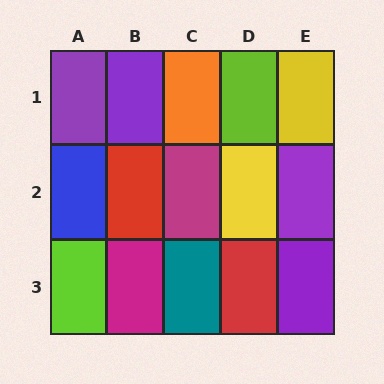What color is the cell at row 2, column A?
Blue.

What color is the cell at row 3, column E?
Purple.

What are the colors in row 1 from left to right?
Purple, purple, orange, lime, yellow.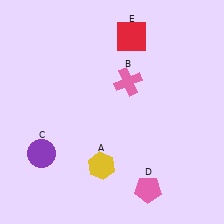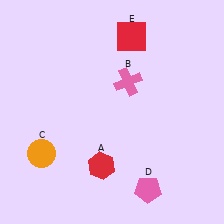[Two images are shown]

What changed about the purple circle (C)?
In Image 1, C is purple. In Image 2, it changed to orange.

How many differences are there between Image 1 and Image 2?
There are 2 differences between the two images.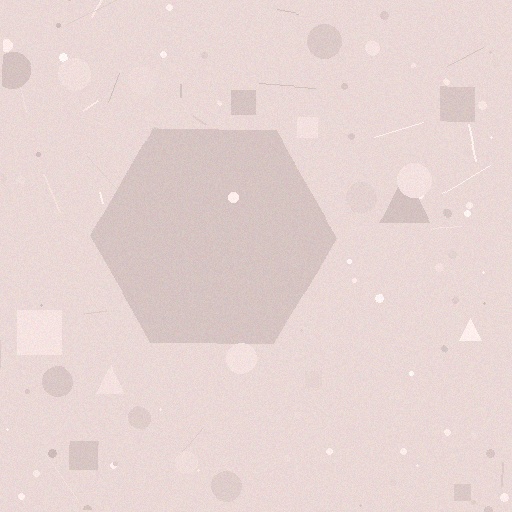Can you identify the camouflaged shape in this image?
The camouflaged shape is a hexagon.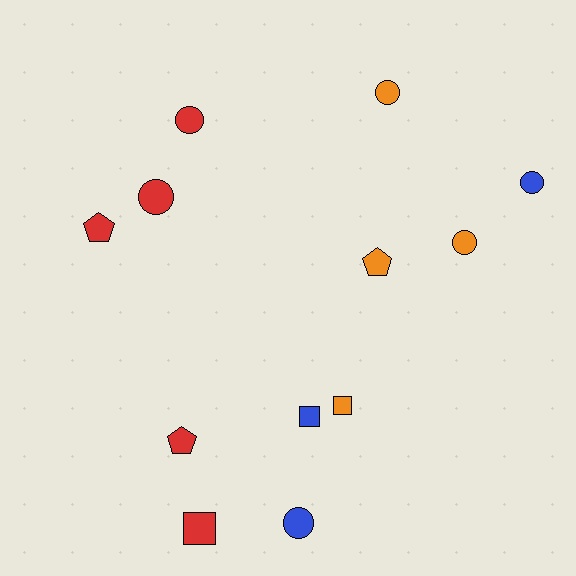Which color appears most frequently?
Red, with 5 objects.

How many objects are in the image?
There are 12 objects.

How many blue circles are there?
There are 2 blue circles.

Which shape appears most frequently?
Circle, with 6 objects.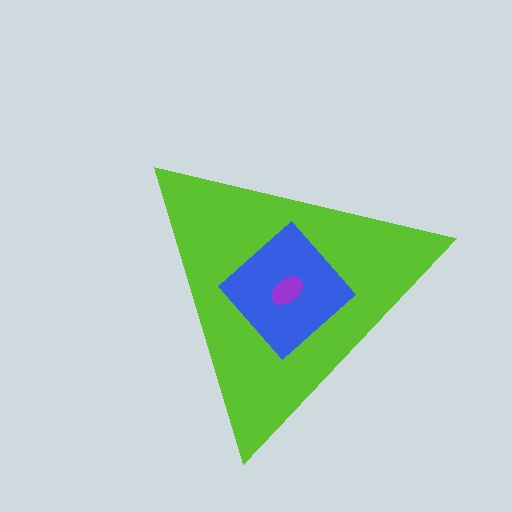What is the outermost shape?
The lime triangle.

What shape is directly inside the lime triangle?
The blue diamond.